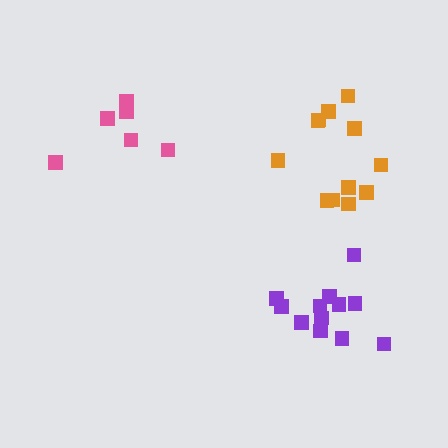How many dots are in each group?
Group 1: 12 dots, Group 2: 6 dots, Group 3: 12 dots (30 total).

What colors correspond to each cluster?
The clusters are colored: orange, pink, purple.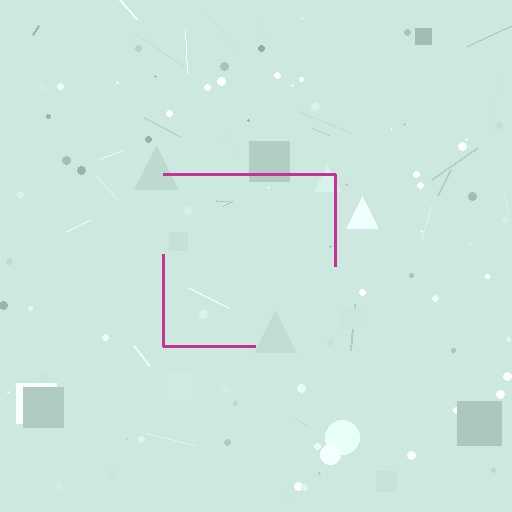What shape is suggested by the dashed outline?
The dashed outline suggests a square.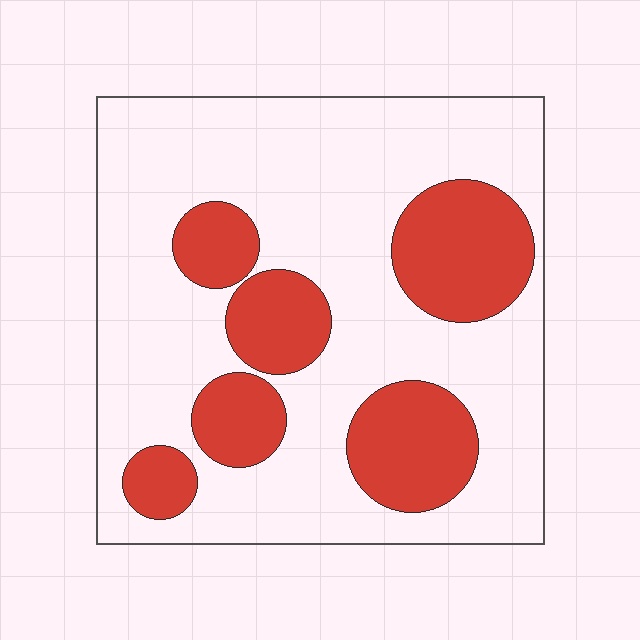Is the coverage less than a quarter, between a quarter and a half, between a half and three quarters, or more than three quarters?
Between a quarter and a half.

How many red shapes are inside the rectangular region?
6.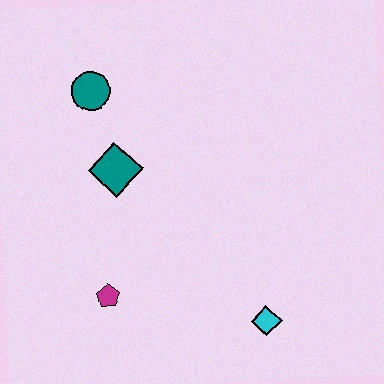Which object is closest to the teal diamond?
The teal circle is closest to the teal diamond.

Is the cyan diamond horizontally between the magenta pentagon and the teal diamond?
No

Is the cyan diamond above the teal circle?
No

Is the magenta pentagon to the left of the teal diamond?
Yes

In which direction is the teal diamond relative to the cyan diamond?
The teal diamond is above the cyan diamond.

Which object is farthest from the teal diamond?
The cyan diamond is farthest from the teal diamond.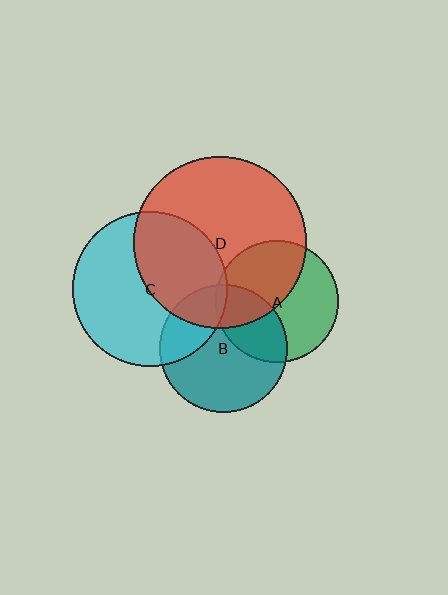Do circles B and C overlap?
Yes.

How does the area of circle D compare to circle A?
Approximately 2.0 times.